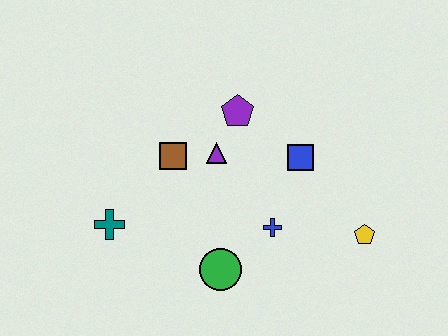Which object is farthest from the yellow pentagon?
The teal cross is farthest from the yellow pentagon.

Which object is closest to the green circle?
The blue cross is closest to the green circle.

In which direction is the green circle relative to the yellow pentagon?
The green circle is to the left of the yellow pentagon.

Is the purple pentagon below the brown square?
No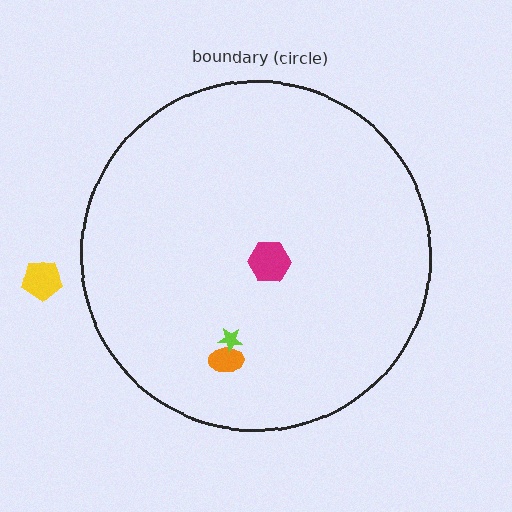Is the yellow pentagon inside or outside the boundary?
Outside.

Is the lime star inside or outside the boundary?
Inside.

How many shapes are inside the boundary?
3 inside, 1 outside.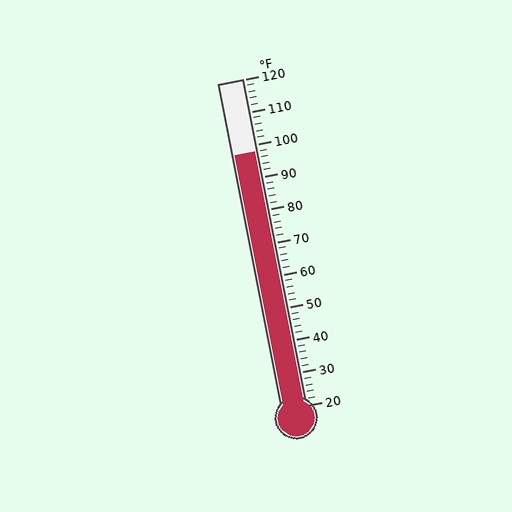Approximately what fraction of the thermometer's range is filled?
The thermometer is filled to approximately 80% of its range.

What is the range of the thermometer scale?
The thermometer scale ranges from 20°F to 120°F.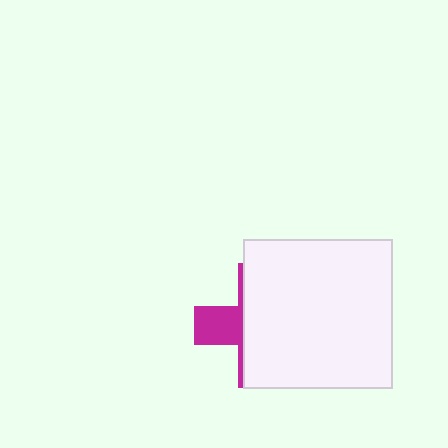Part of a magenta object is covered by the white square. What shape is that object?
It is a cross.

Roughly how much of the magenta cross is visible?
A small part of it is visible (roughly 30%).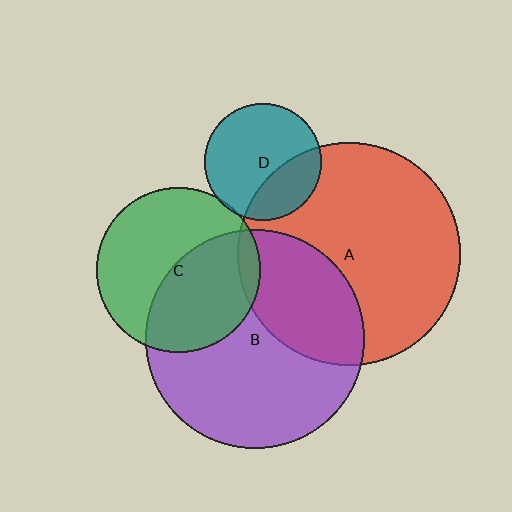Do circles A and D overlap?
Yes.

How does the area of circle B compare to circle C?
Approximately 1.8 times.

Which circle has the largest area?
Circle A (red).